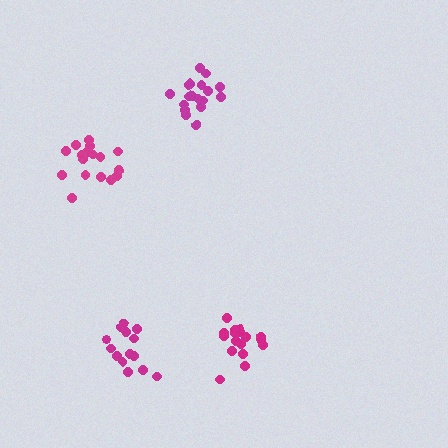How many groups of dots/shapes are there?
There are 4 groups.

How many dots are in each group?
Group 1: 17 dots, Group 2: 18 dots, Group 3: 14 dots, Group 4: 17 dots (66 total).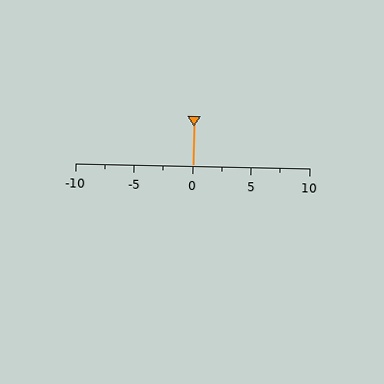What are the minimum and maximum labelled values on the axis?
The axis runs from -10 to 10.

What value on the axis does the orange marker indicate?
The marker indicates approximately 0.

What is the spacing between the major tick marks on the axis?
The major ticks are spaced 5 apart.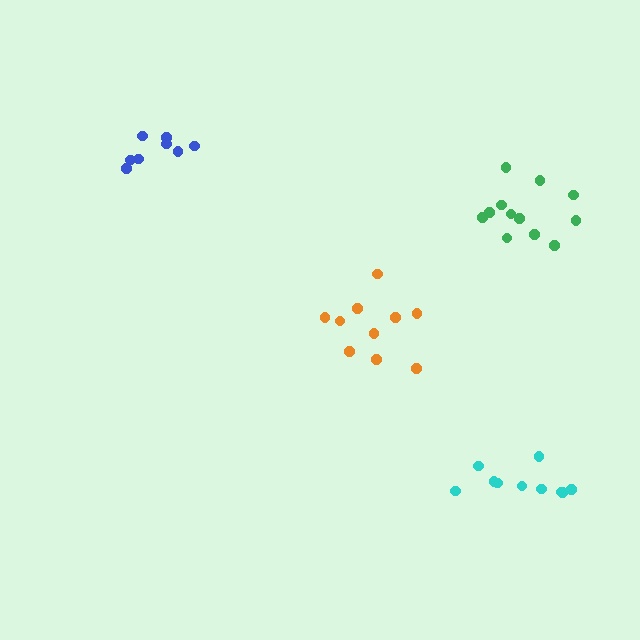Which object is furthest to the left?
The blue cluster is leftmost.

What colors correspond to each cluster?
The clusters are colored: orange, blue, cyan, green.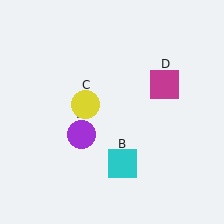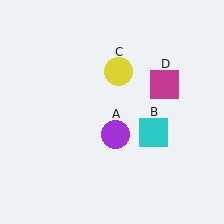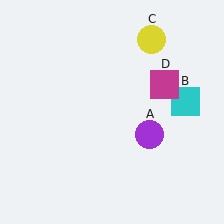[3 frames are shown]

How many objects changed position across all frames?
3 objects changed position: purple circle (object A), cyan square (object B), yellow circle (object C).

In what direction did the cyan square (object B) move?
The cyan square (object B) moved up and to the right.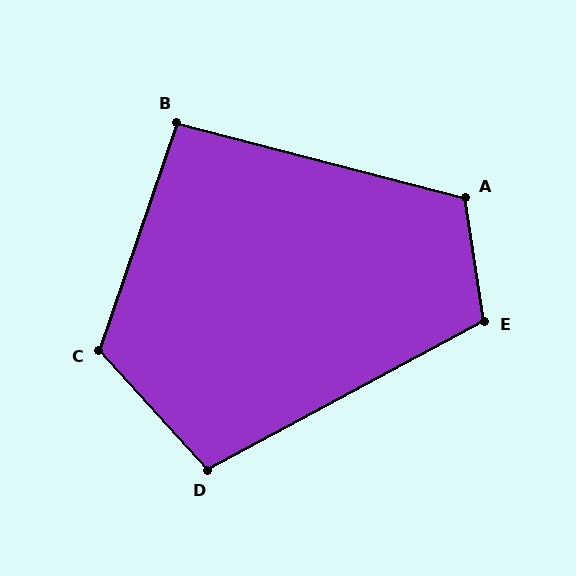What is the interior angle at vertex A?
Approximately 113 degrees (obtuse).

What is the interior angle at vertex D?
Approximately 104 degrees (obtuse).